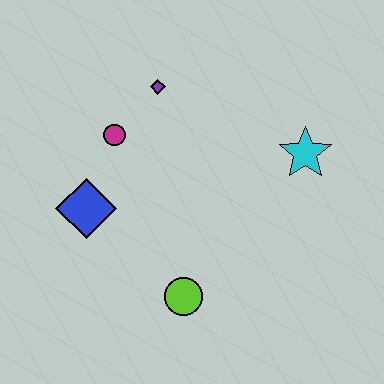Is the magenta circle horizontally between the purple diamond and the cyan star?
No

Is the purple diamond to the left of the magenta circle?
No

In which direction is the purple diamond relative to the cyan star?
The purple diamond is to the left of the cyan star.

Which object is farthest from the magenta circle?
The cyan star is farthest from the magenta circle.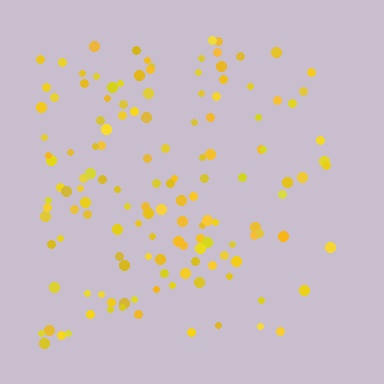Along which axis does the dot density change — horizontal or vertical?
Horizontal.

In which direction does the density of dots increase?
From right to left, with the left side densest.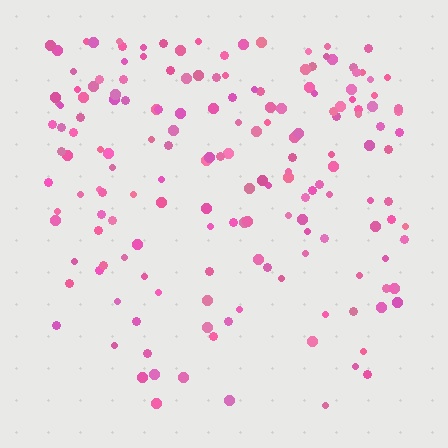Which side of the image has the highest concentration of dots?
The top.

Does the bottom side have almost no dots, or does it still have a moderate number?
Still a moderate number, just noticeably fewer than the top.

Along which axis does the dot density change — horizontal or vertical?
Vertical.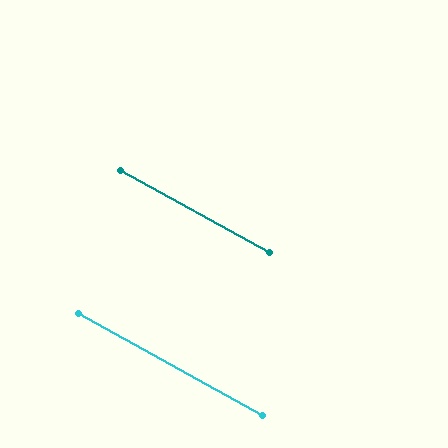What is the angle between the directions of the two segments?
Approximately 0 degrees.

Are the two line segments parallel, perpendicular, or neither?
Parallel — their directions differ by only 0.1°.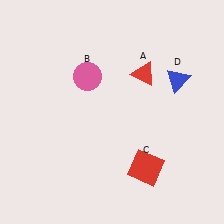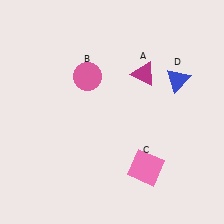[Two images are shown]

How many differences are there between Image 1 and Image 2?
There are 2 differences between the two images.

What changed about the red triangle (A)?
In Image 1, A is red. In Image 2, it changed to magenta.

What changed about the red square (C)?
In Image 1, C is red. In Image 2, it changed to pink.